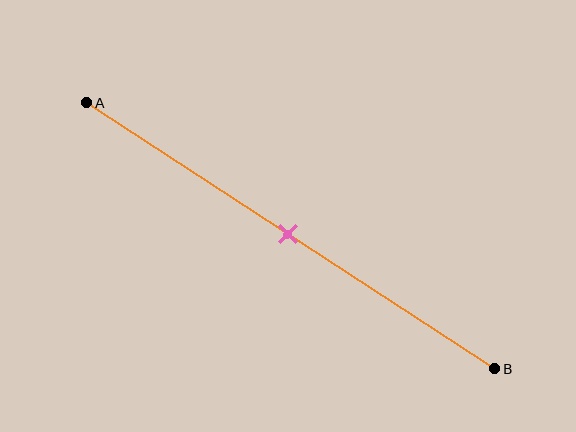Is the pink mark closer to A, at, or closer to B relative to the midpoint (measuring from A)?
The pink mark is approximately at the midpoint of segment AB.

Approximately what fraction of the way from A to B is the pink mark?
The pink mark is approximately 50% of the way from A to B.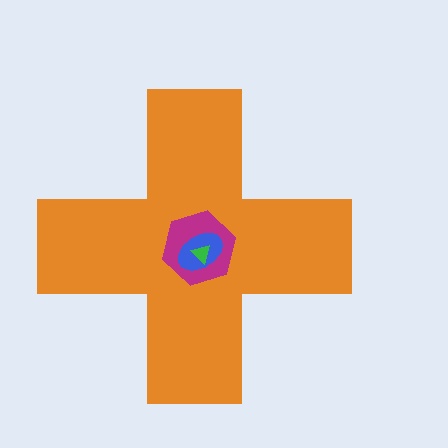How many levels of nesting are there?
4.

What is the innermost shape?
The green triangle.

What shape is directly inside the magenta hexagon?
The blue ellipse.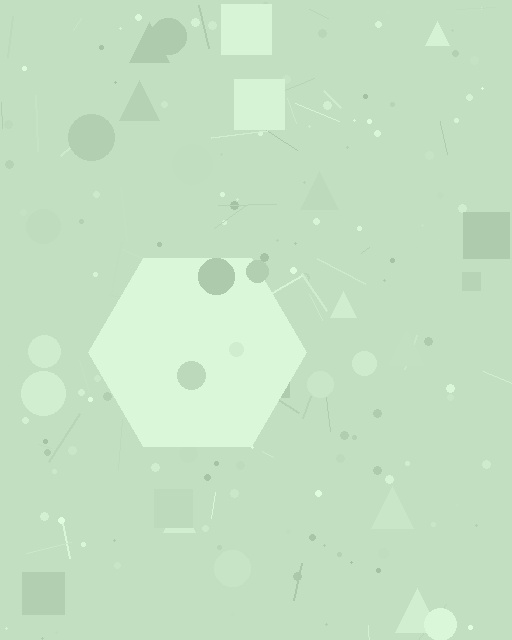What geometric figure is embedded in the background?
A hexagon is embedded in the background.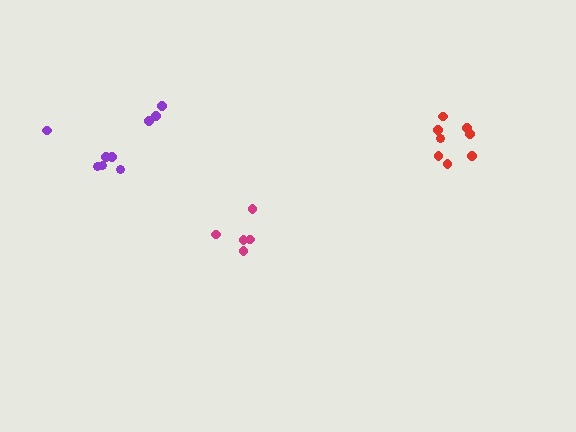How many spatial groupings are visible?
There are 3 spatial groupings.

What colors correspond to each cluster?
The clusters are colored: magenta, purple, red.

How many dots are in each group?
Group 1: 5 dots, Group 2: 9 dots, Group 3: 8 dots (22 total).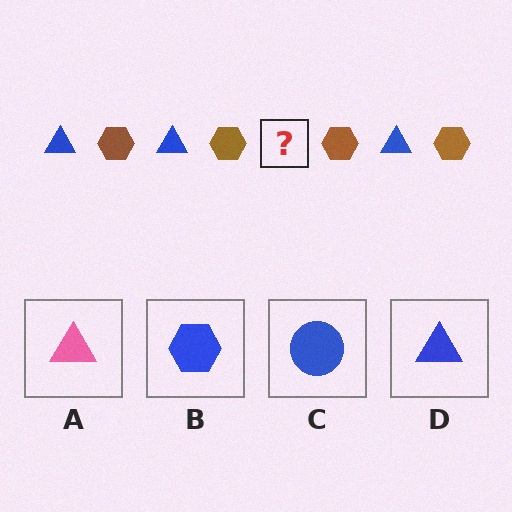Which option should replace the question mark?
Option D.